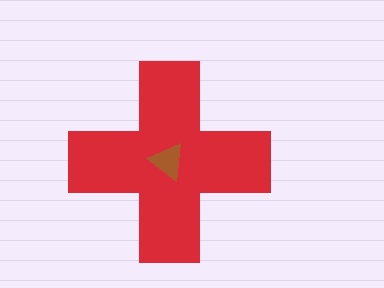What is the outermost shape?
The red cross.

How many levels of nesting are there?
2.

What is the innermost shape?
The brown triangle.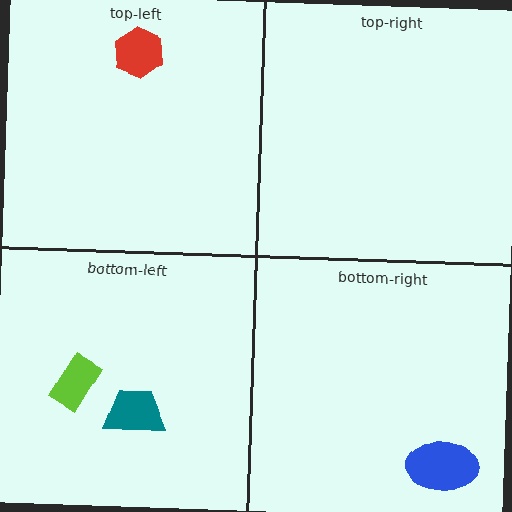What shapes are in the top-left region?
The red hexagon.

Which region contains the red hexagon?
The top-left region.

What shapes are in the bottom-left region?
The teal trapezoid, the lime rectangle.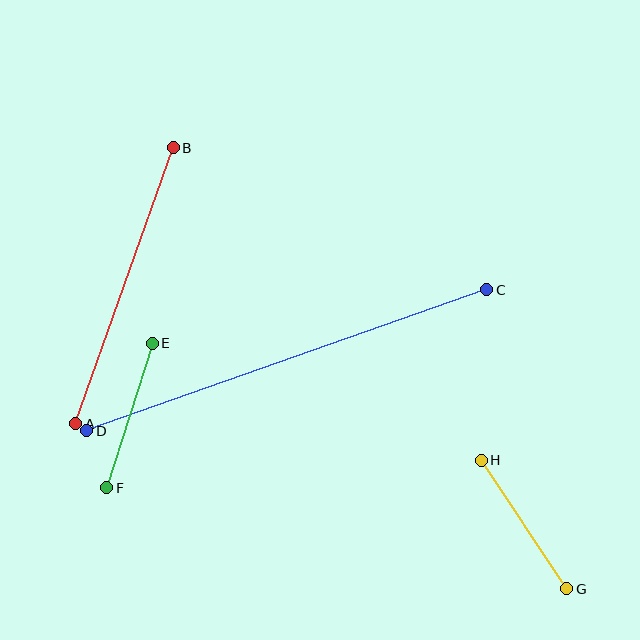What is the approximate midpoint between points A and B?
The midpoint is at approximately (124, 286) pixels.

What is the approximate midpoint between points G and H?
The midpoint is at approximately (524, 524) pixels.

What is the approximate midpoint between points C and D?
The midpoint is at approximately (287, 360) pixels.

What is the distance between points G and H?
The distance is approximately 154 pixels.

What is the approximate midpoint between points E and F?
The midpoint is at approximately (129, 415) pixels.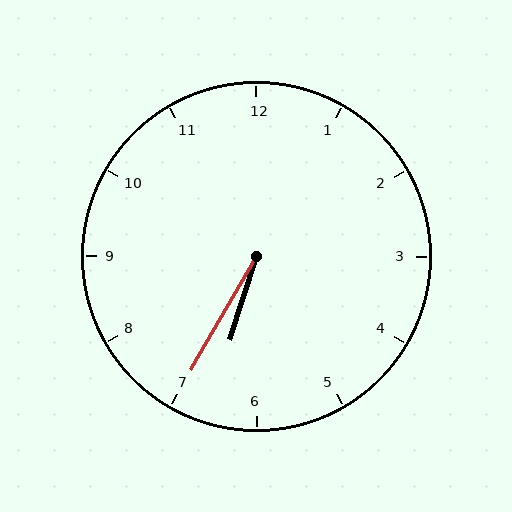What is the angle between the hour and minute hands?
Approximately 12 degrees.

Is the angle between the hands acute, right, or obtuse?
It is acute.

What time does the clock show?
6:35.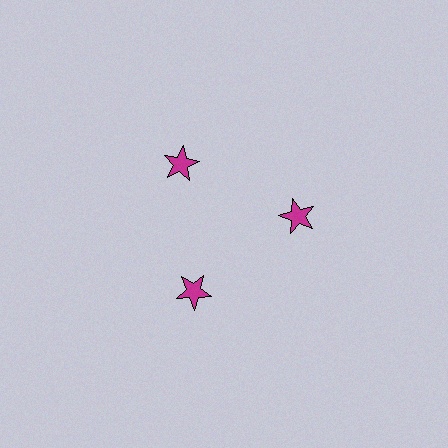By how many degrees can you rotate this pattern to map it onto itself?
The pattern maps onto itself every 120 degrees of rotation.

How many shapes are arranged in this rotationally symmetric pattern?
There are 3 shapes, arranged in 3 groups of 1.